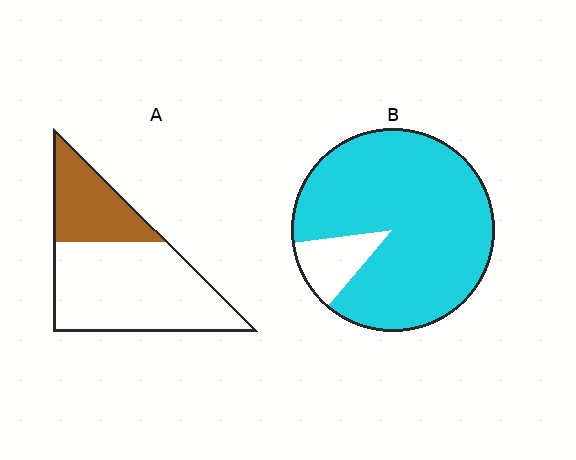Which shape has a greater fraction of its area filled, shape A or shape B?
Shape B.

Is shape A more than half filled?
No.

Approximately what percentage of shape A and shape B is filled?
A is approximately 30% and B is approximately 90%.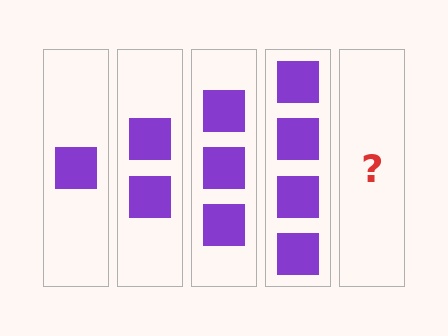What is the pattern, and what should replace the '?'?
The pattern is that each step adds one more square. The '?' should be 5 squares.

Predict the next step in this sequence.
The next step is 5 squares.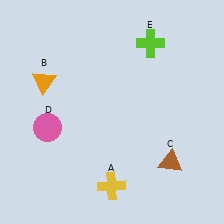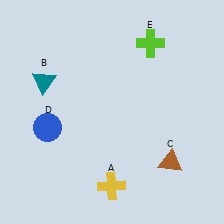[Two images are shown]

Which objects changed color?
B changed from orange to teal. D changed from pink to blue.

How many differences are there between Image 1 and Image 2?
There are 2 differences between the two images.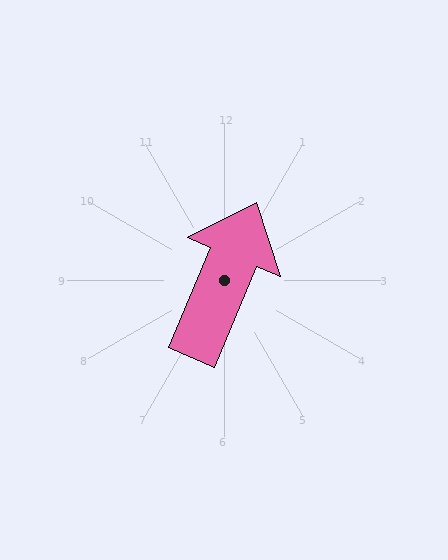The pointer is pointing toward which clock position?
Roughly 1 o'clock.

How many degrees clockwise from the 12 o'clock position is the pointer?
Approximately 23 degrees.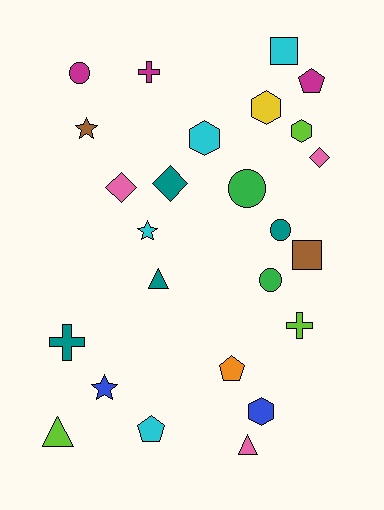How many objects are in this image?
There are 25 objects.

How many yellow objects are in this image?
There is 1 yellow object.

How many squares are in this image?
There are 2 squares.